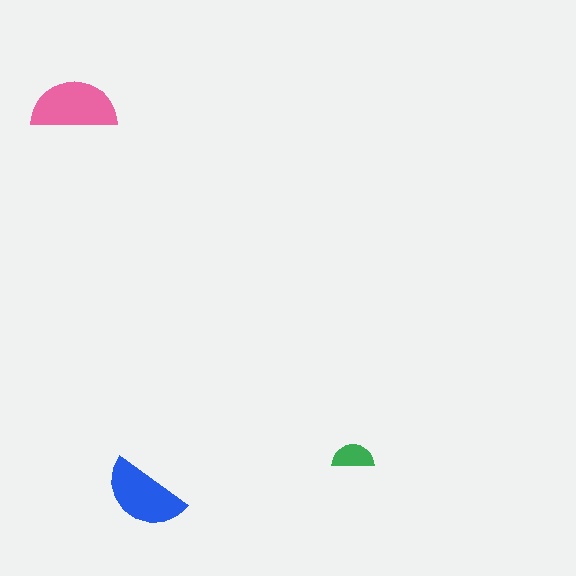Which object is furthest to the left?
The pink semicircle is leftmost.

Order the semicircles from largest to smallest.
the pink one, the blue one, the green one.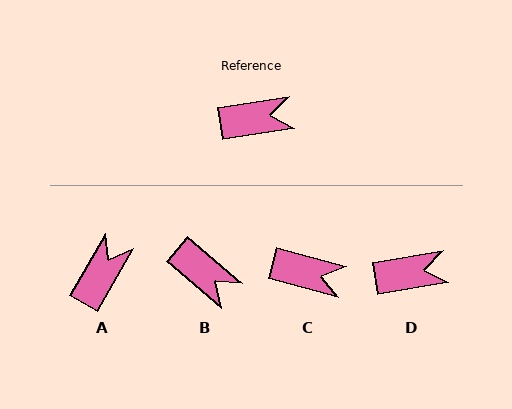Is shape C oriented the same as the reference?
No, it is off by about 24 degrees.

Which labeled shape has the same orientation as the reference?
D.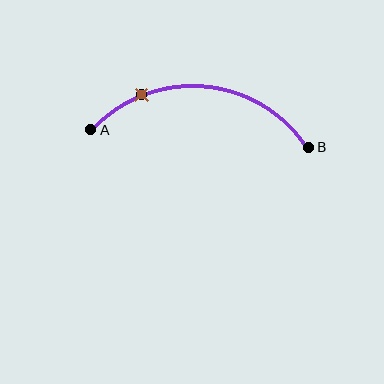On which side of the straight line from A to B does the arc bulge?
The arc bulges above the straight line connecting A and B.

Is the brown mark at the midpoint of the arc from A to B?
No. The brown mark lies on the arc but is closer to endpoint A. The arc midpoint would be at the point on the curve equidistant along the arc from both A and B.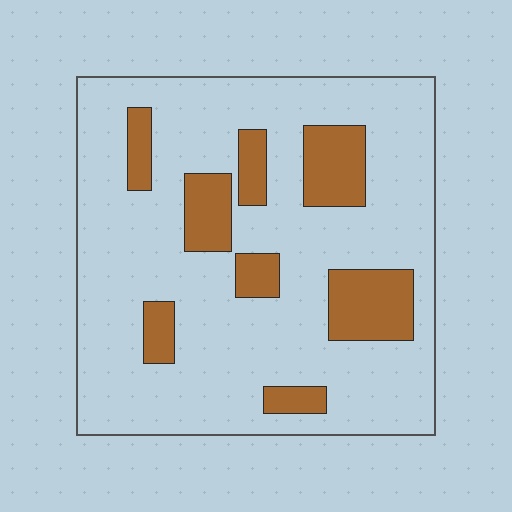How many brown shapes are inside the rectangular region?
8.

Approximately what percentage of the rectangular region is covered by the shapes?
Approximately 20%.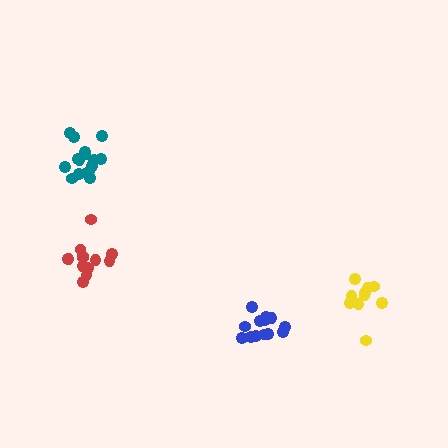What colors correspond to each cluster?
The clusters are colored: teal, yellow, blue, red.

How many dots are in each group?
Group 1: 16 dots, Group 2: 10 dots, Group 3: 13 dots, Group 4: 13 dots (52 total).